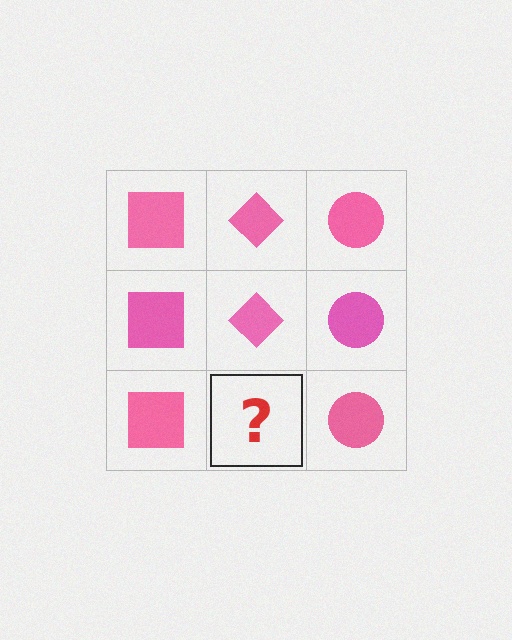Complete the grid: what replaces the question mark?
The question mark should be replaced with a pink diamond.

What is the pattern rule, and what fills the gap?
The rule is that each column has a consistent shape. The gap should be filled with a pink diamond.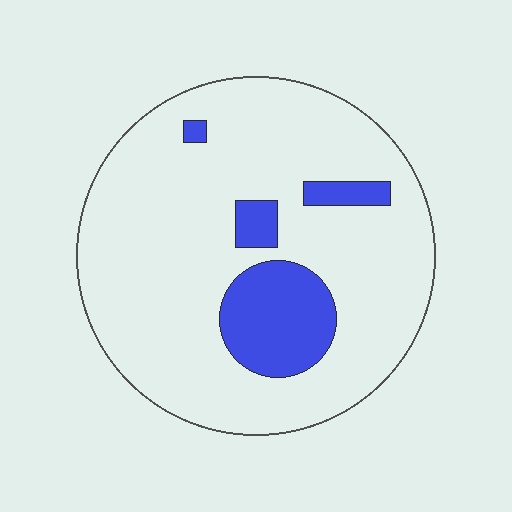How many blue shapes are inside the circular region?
4.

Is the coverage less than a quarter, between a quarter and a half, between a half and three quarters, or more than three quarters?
Less than a quarter.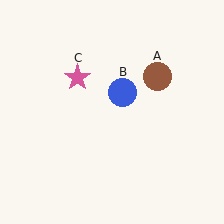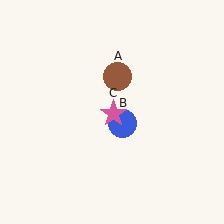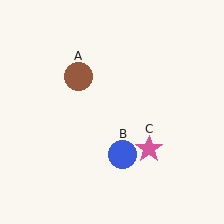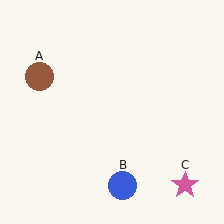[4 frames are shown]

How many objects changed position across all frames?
3 objects changed position: brown circle (object A), blue circle (object B), pink star (object C).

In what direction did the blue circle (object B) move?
The blue circle (object B) moved down.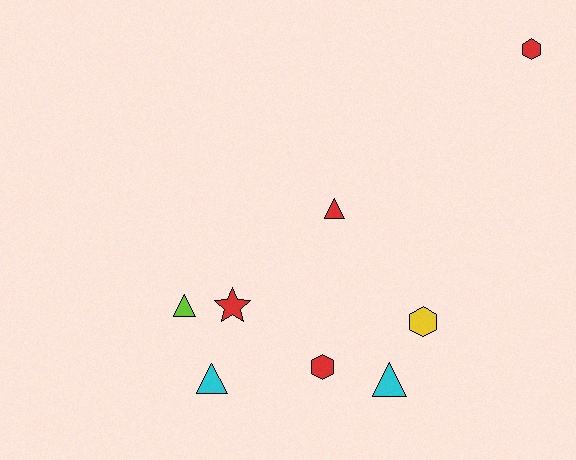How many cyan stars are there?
There are no cyan stars.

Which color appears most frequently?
Red, with 4 objects.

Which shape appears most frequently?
Triangle, with 4 objects.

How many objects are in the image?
There are 8 objects.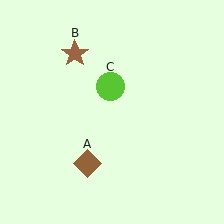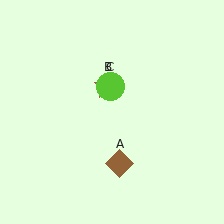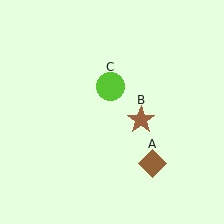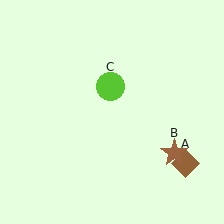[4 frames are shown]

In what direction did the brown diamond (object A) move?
The brown diamond (object A) moved right.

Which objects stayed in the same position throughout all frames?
Lime circle (object C) remained stationary.